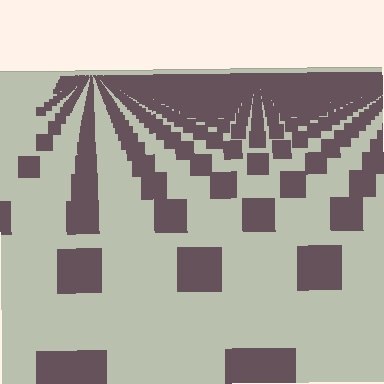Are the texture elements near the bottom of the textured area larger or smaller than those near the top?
Larger. Near the bottom, elements are closer to the viewer and appear at a bigger on-screen size.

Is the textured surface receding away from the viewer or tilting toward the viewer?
The surface is receding away from the viewer. Texture elements get smaller and denser toward the top.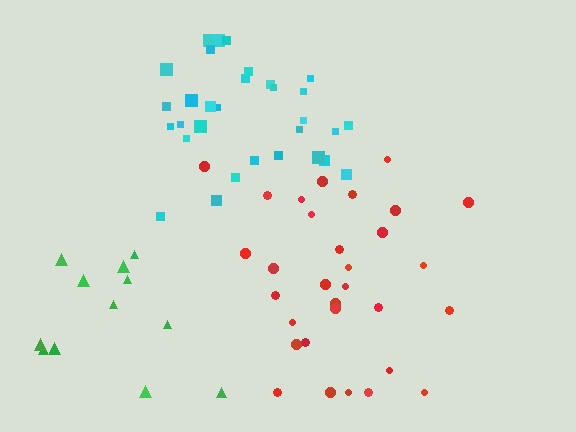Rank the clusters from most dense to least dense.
cyan, red, green.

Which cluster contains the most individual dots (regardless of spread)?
Cyan (31).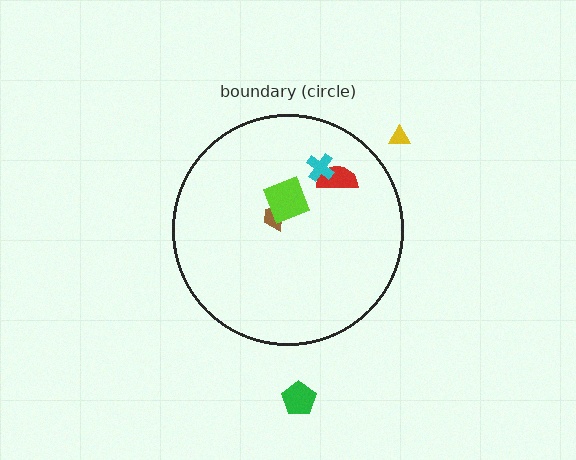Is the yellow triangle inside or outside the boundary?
Outside.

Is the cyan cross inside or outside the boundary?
Inside.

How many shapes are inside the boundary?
4 inside, 2 outside.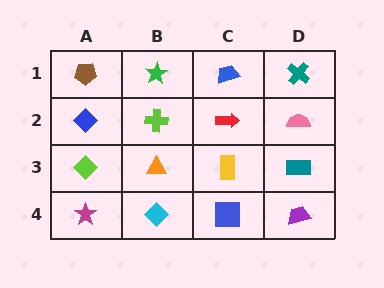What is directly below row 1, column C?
A red arrow.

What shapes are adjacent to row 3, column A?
A blue diamond (row 2, column A), a magenta star (row 4, column A), an orange triangle (row 3, column B).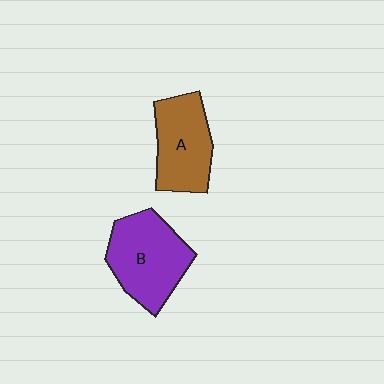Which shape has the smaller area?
Shape A (brown).